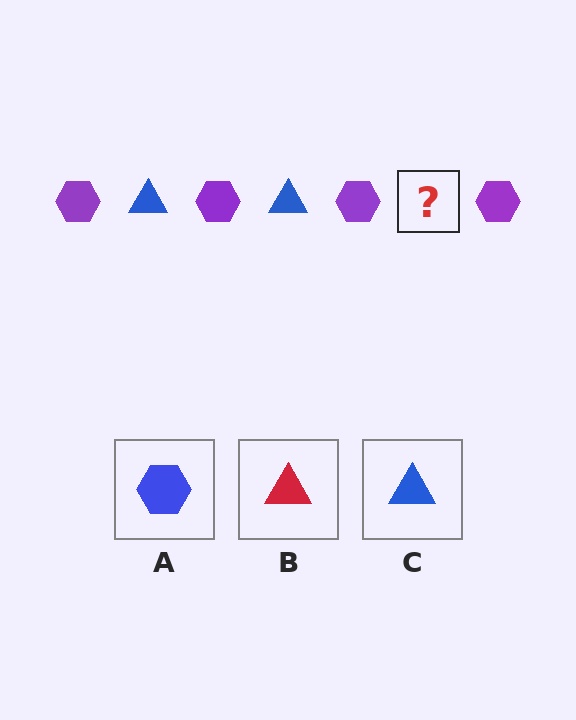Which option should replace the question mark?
Option C.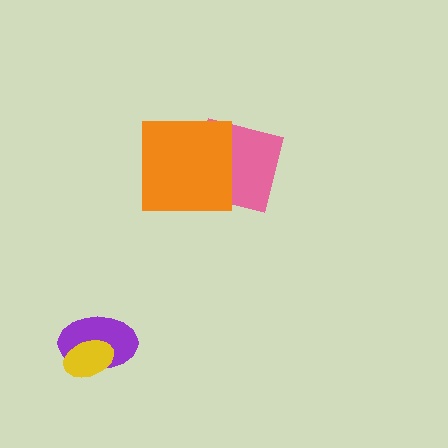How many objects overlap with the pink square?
1 object overlaps with the pink square.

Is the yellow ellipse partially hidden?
No, no other shape covers it.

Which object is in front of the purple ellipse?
The yellow ellipse is in front of the purple ellipse.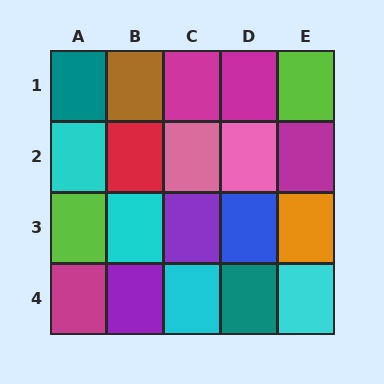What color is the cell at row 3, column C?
Purple.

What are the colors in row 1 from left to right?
Teal, brown, magenta, magenta, lime.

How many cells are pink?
2 cells are pink.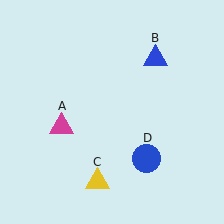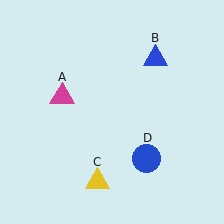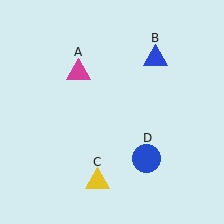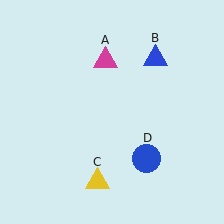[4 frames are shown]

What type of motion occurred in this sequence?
The magenta triangle (object A) rotated clockwise around the center of the scene.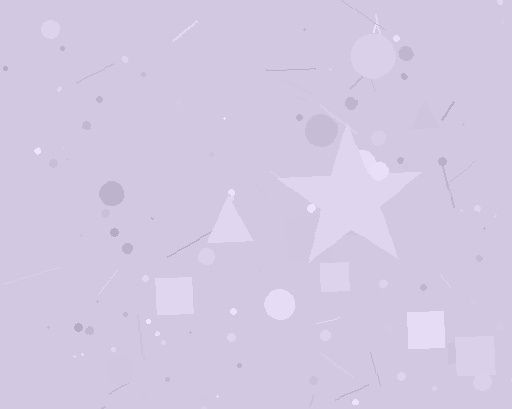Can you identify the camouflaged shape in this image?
The camouflaged shape is a star.